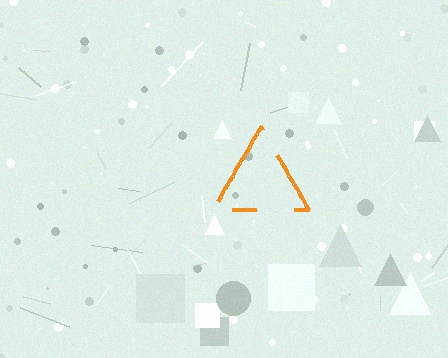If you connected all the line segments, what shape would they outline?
They would outline a triangle.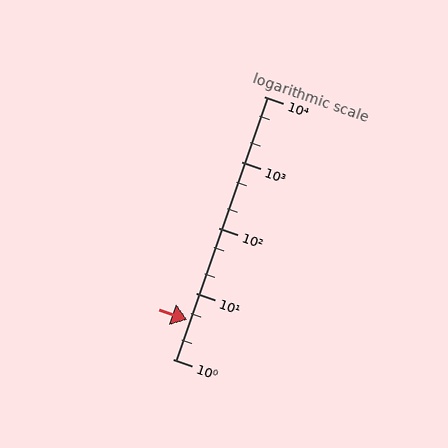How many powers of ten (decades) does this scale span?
The scale spans 4 decades, from 1 to 10000.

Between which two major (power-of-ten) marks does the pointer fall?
The pointer is between 1 and 10.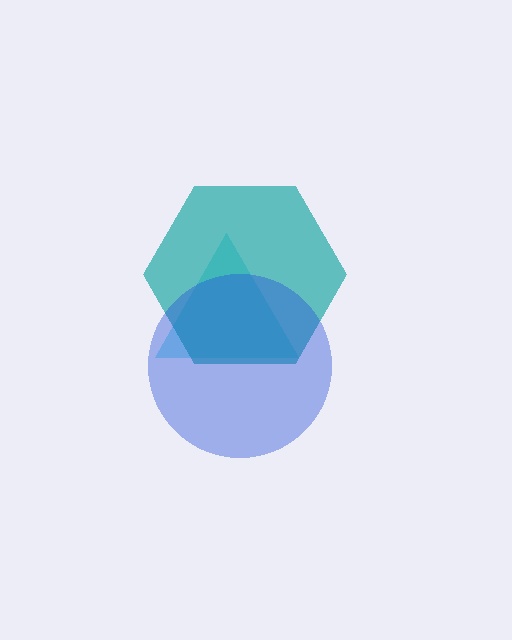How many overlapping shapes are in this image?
There are 3 overlapping shapes in the image.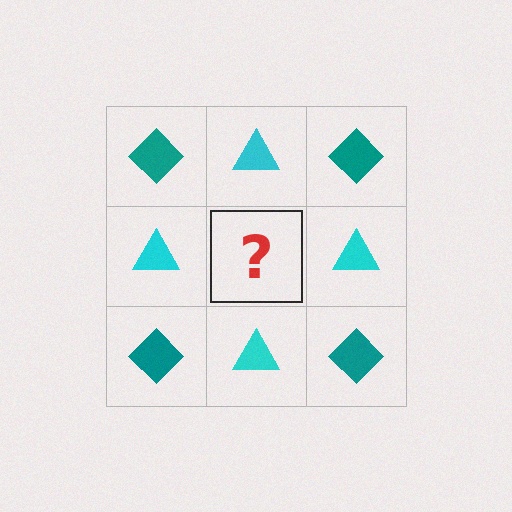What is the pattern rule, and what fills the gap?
The rule is that it alternates teal diamond and cyan triangle in a checkerboard pattern. The gap should be filled with a teal diamond.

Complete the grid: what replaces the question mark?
The question mark should be replaced with a teal diamond.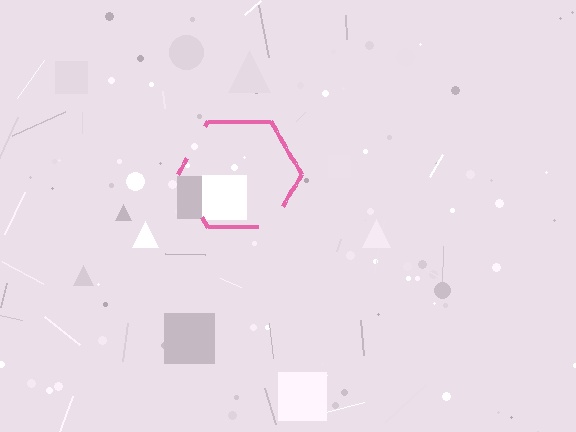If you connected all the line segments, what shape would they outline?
They would outline a hexagon.